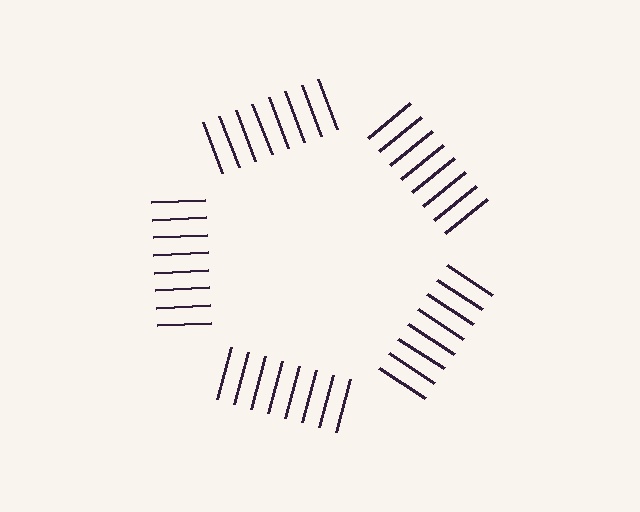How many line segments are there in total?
40 — 8 along each of the 5 edges.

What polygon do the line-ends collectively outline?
An illusory pentagon — the line segments terminate on its edges but no continuous stroke is drawn.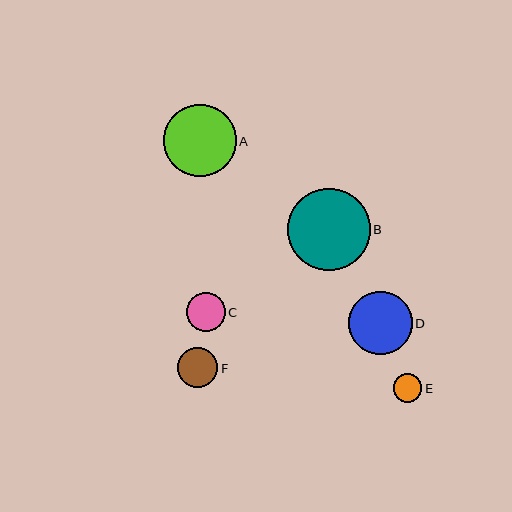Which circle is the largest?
Circle B is the largest with a size of approximately 83 pixels.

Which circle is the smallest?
Circle E is the smallest with a size of approximately 28 pixels.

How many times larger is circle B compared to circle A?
Circle B is approximately 1.1 times the size of circle A.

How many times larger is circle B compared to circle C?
Circle B is approximately 2.2 times the size of circle C.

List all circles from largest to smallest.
From largest to smallest: B, A, D, F, C, E.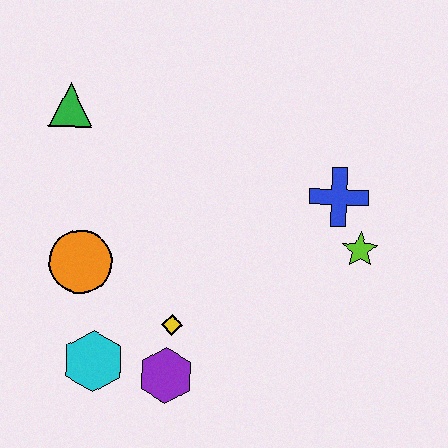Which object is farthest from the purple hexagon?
The green triangle is farthest from the purple hexagon.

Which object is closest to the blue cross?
The lime star is closest to the blue cross.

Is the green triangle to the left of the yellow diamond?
Yes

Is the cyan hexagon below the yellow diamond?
Yes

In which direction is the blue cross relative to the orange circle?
The blue cross is to the right of the orange circle.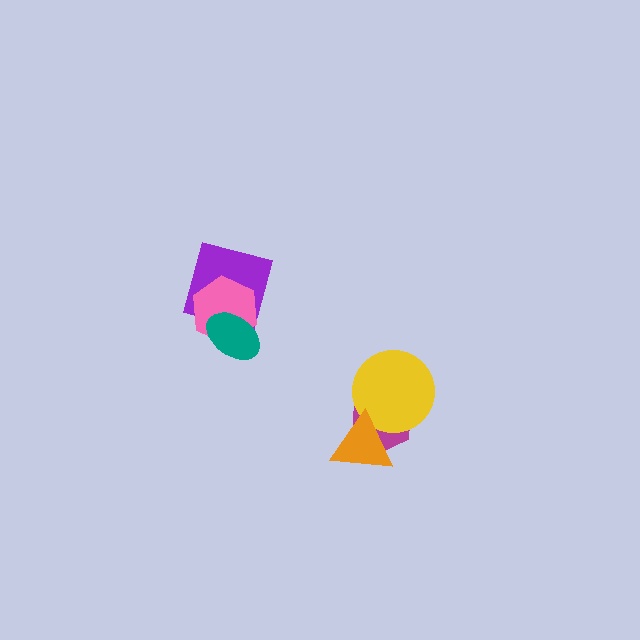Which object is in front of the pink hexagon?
The teal ellipse is in front of the pink hexagon.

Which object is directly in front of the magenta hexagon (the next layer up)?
The yellow circle is directly in front of the magenta hexagon.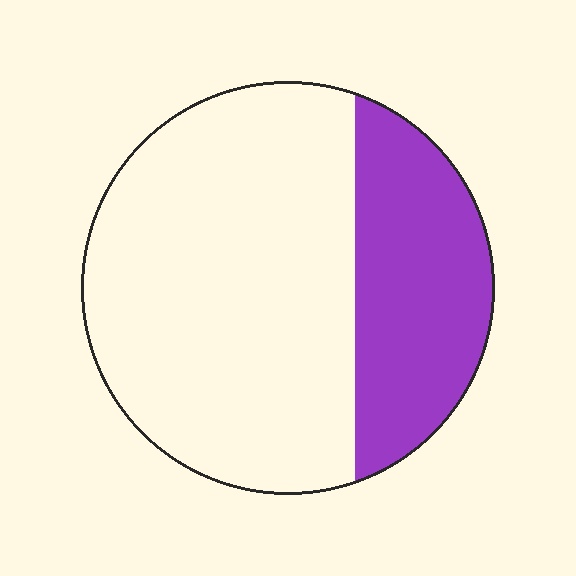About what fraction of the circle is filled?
About one third (1/3).